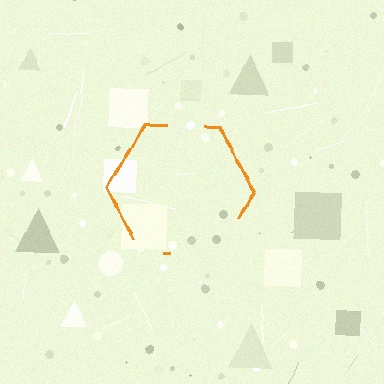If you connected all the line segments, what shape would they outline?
They would outline a hexagon.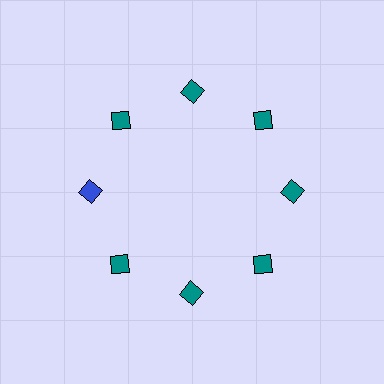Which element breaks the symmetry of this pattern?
The blue diamond at roughly the 9 o'clock position breaks the symmetry. All other shapes are teal diamonds.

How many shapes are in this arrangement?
There are 8 shapes arranged in a ring pattern.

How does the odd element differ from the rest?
It has a different color: blue instead of teal.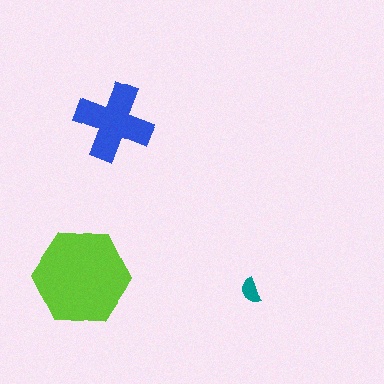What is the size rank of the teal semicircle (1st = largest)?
3rd.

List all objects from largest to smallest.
The lime hexagon, the blue cross, the teal semicircle.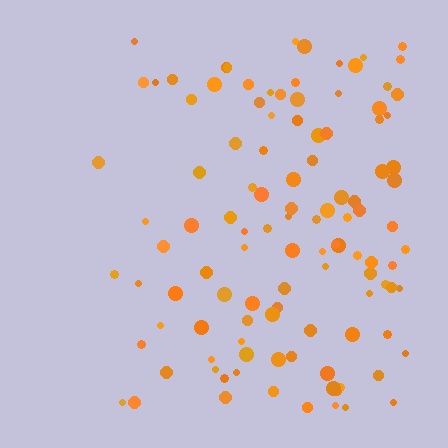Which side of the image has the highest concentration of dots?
The right.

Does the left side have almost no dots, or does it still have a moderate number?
Still a moderate number, just noticeably fewer than the right.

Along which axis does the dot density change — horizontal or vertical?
Horizontal.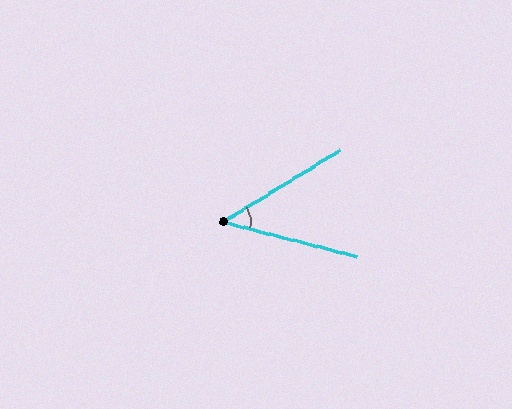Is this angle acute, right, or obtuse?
It is acute.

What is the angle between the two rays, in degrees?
Approximately 46 degrees.